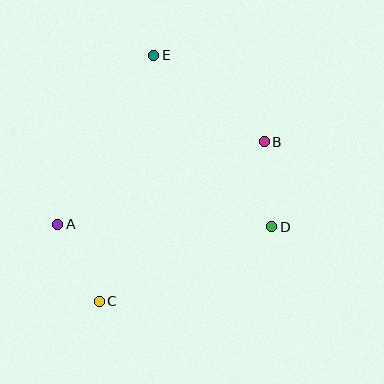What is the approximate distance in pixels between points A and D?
The distance between A and D is approximately 214 pixels.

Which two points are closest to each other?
Points B and D are closest to each other.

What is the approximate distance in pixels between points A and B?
The distance between A and B is approximately 223 pixels.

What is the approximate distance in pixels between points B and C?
The distance between B and C is approximately 230 pixels.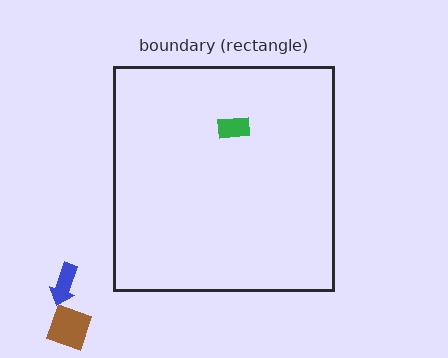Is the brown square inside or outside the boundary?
Outside.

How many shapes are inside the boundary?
1 inside, 2 outside.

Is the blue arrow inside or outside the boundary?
Outside.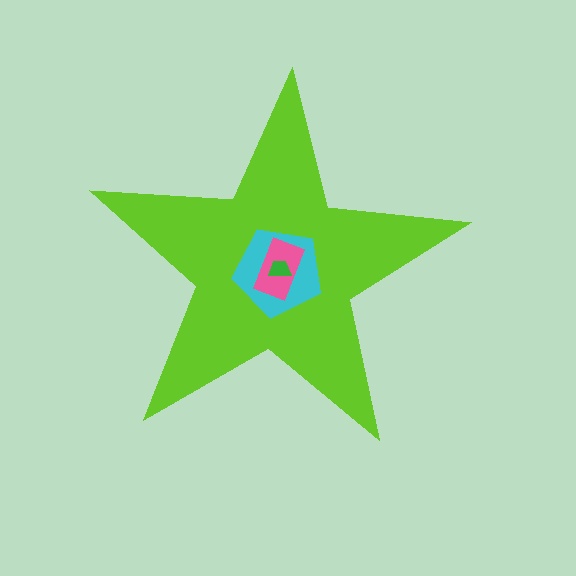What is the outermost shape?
The lime star.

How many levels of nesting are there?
4.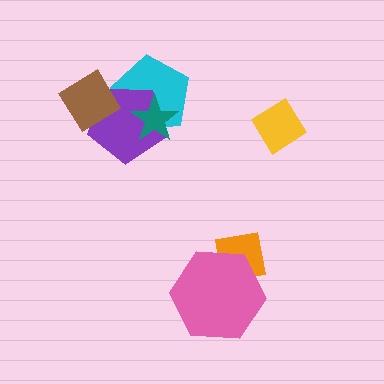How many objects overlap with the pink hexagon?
1 object overlaps with the pink hexagon.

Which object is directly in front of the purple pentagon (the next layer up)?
The teal star is directly in front of the purple pentagon.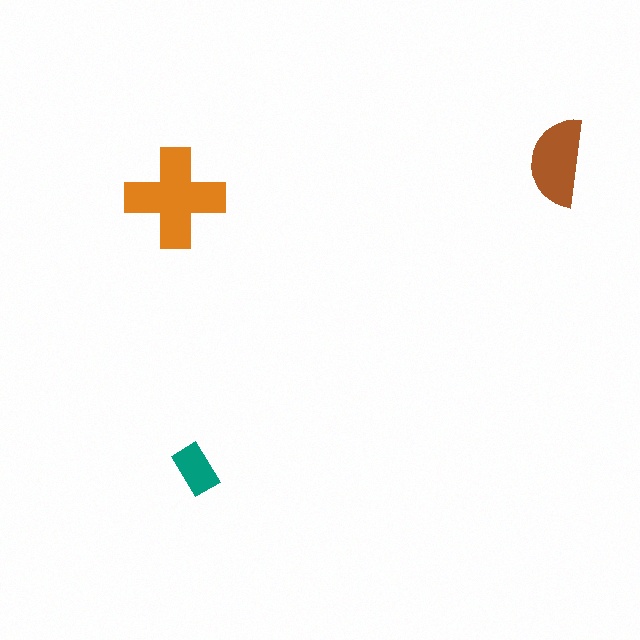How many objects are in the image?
There are 3 objects in the image.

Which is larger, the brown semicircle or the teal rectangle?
The brown semicircle.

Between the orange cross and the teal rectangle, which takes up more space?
The orange cross.